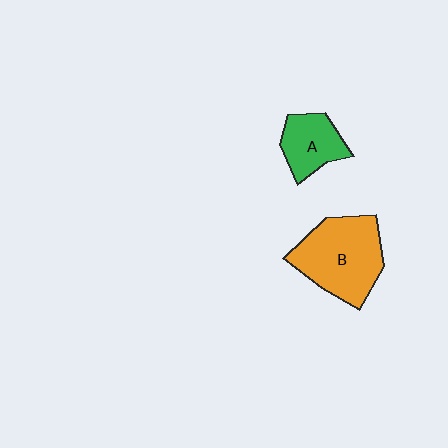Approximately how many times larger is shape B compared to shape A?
Approximately 1.9 times.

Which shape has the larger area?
Shape B (orange).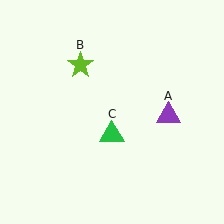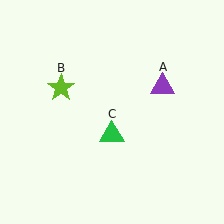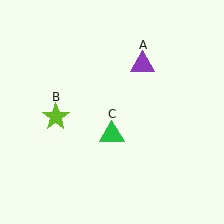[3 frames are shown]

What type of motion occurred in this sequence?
The purple triangle (object A), lime star (object B) rotated counterclockwise around the center of the scene.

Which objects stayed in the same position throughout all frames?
Green triangle (object C) remained stationary.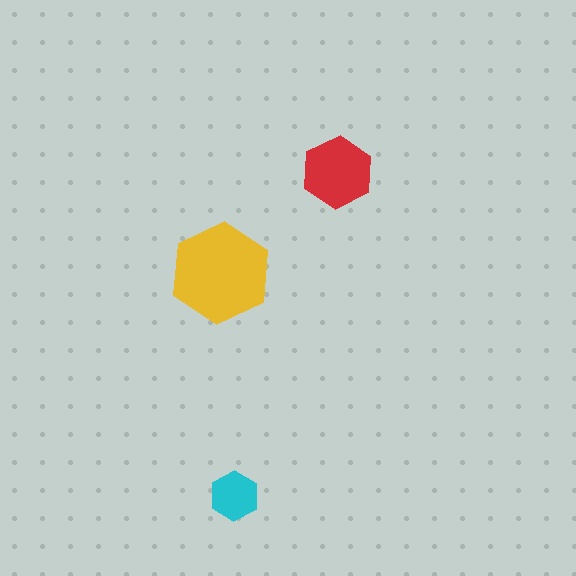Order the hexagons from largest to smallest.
the yellow one, the red one, the cyan one.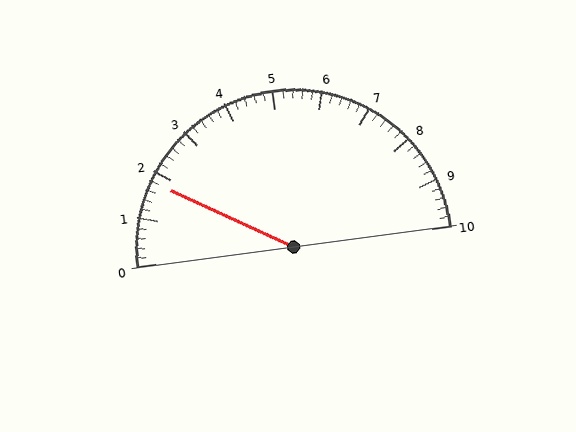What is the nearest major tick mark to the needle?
The nearest major tick mark is 2.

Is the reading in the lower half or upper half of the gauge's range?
The reading is in the lower half of the range (0 to 10).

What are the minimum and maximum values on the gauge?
The gauge ranges from 0 to 10.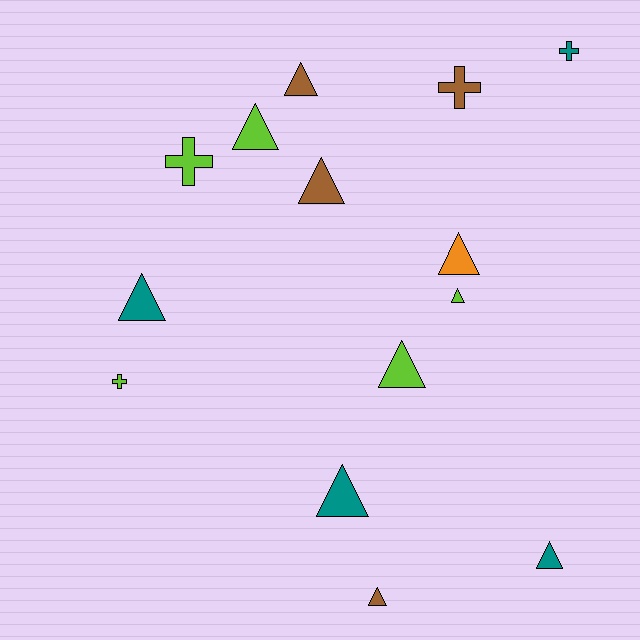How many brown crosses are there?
There is 1 brown cross.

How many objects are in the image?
There are 14 objects.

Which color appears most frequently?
Lime, with 5 objects.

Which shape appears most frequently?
Triangle, with 10 objects.